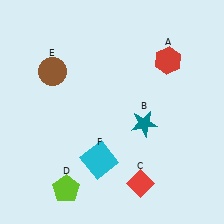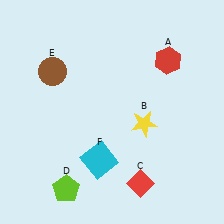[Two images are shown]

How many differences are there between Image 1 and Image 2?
There is 1 difference between the two images.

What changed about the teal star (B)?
In Image 1, B is teal. In Image 2, it changed to yellow.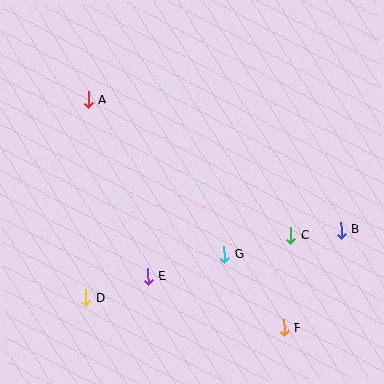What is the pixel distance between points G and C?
The distance between G and C is 69 pixels.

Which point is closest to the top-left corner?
Point A is closest to the top-left corner.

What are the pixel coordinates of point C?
Point C is at (291, 236).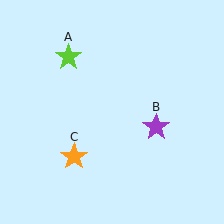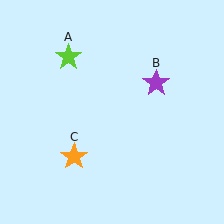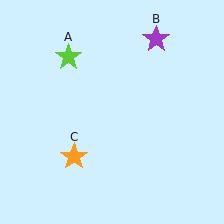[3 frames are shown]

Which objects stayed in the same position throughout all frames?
Lime star (object A) and orange star (object C) remained stationary.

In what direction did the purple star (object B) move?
The purple star (object B) moved up.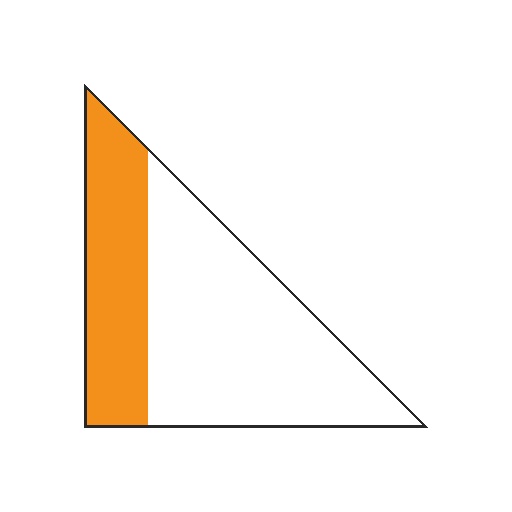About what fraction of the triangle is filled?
About one third (1/3).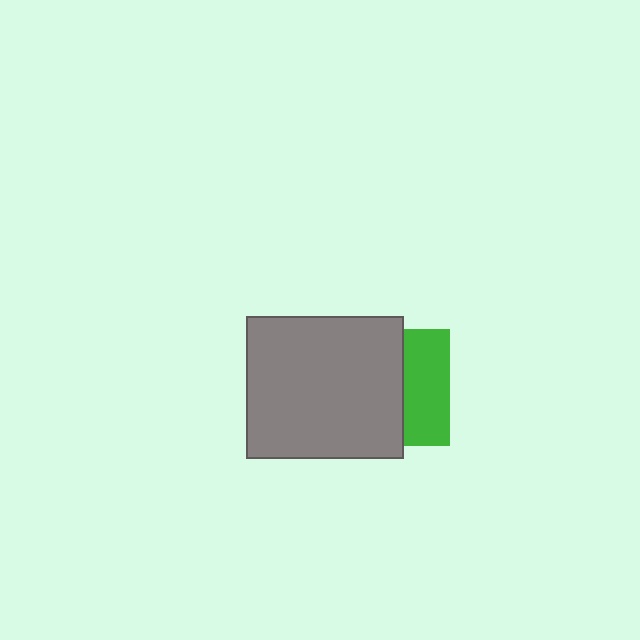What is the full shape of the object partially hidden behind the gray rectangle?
The partially hidden object is a green square.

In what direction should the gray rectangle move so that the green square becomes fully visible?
The gray rectangle should move left. That is the shortest direction to clear the overlap and leave the green square fully visible.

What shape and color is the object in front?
The object in front is a gray rectangle.